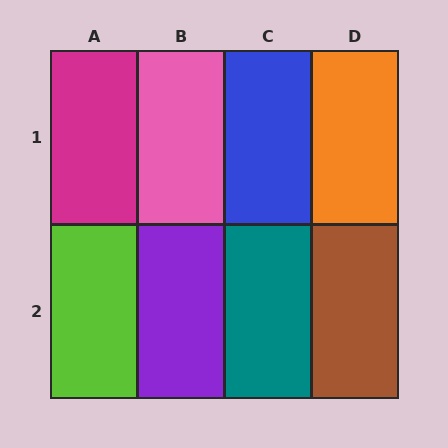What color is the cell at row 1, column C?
Blue.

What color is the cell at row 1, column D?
Orange.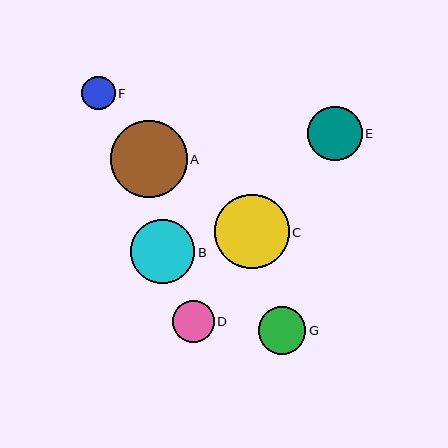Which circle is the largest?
Circle A is the largest with a size of approximately 76 pixels.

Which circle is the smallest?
Circle F is the smallest with a size of approximately 33 pixels.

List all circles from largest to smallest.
From largest to smallest: A, C, B, E, G, D, F.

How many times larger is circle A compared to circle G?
Circle A is approximately 1.6 times the size of circle G.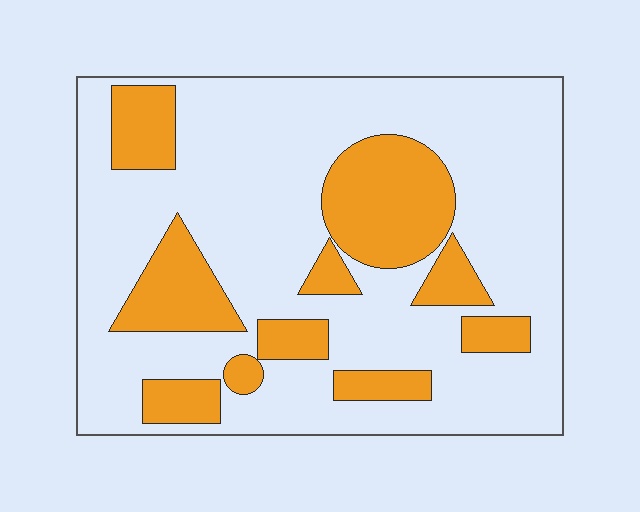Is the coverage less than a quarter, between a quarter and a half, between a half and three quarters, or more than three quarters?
Between a quarter and a half.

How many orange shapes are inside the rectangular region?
10.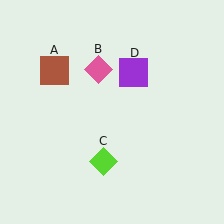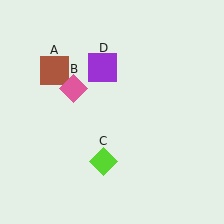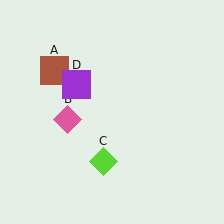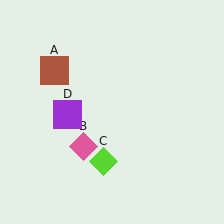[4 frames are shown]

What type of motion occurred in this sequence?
The pink diamond (object B), purple square (object D) rotated counterclockwise around the center of the scene.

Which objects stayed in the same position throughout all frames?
Brown square (object A) and lime diamond (object C) remained stationary.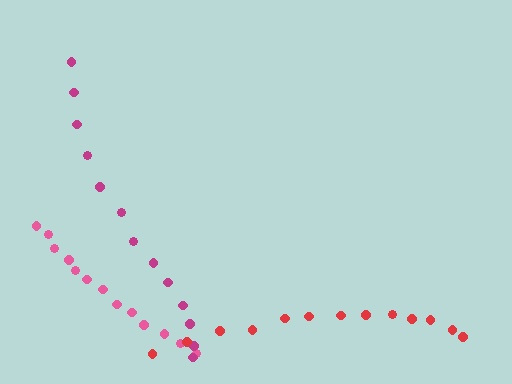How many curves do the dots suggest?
There are 3 distinct paths.